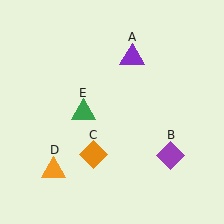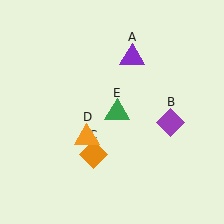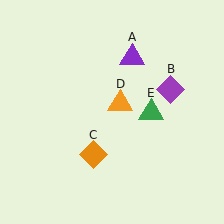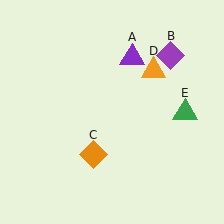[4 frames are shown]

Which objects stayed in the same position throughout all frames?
Purple triangle (object A) and orange diamond (object C) remained stationary.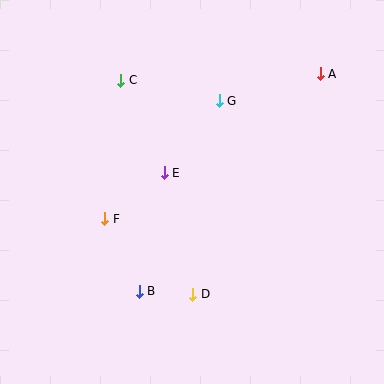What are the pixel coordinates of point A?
Point A is at (320, 74).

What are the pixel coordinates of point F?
Point F is at (105, 219).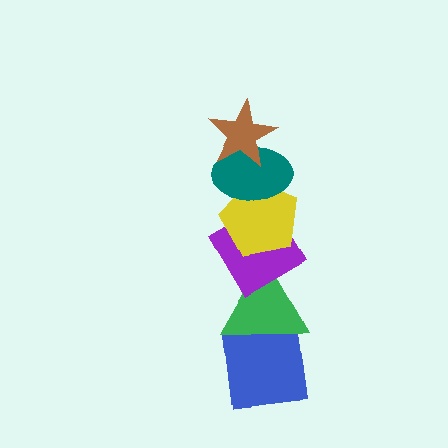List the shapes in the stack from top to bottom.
From top to bottom: the brown star, the teal ellipse, the yellow pentagon, the purple diamond, the green triangle, the blue square.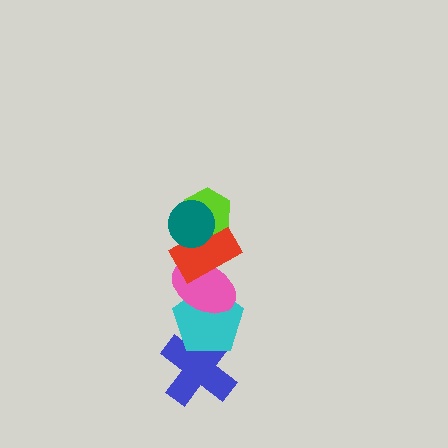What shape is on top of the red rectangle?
The lime hexagon is on top of the red rectangle.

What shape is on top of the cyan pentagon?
The pink ellipse is on top of the cyan pentagon.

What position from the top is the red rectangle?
The red rectangle is 3rd from the top.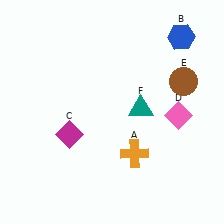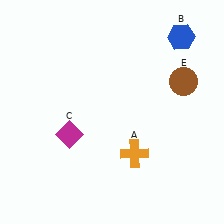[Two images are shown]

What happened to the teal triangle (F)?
The teal triangle (F) was removed in Image 2. It was in the top-right area of Image 1.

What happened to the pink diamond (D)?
The pink diamond (D) was removed in Image 2. It was in the bottom-right area of Image 1.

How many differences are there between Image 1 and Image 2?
There are 2 differences between the two images.